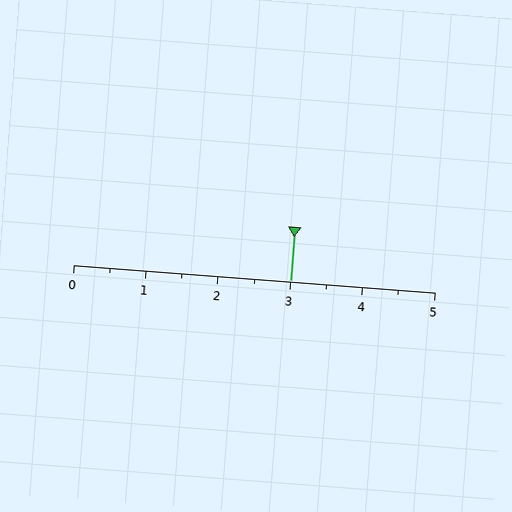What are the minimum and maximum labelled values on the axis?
The axis runs from 0 to 5.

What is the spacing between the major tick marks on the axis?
The major ticks are spaced 1 apart.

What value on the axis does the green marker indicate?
The marker indicates approximately 3.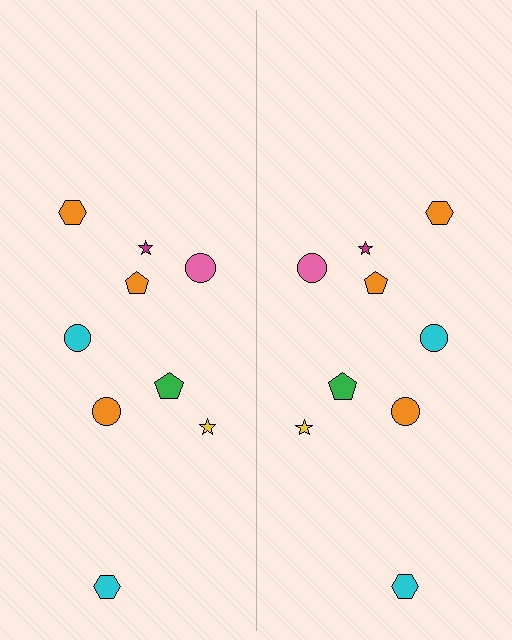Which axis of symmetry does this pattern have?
The pattern has a vertical axis of symmetry running through the center of the image.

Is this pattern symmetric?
Yes, this pattern has bilateral (reflection) symmetry.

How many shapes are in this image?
There are 18 shapes in this image.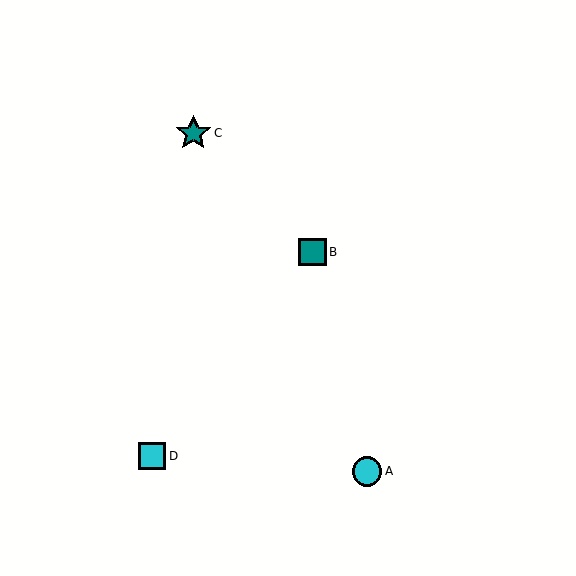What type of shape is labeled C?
Shape C is a teal star.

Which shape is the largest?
The teal star (labeled C) is the largest.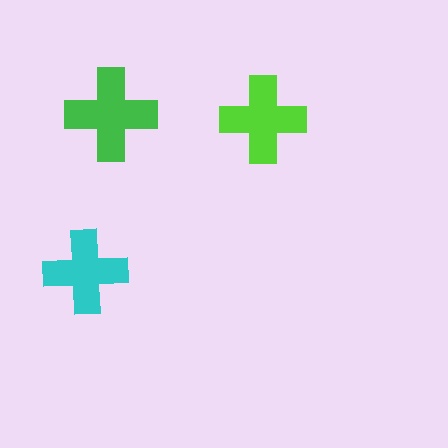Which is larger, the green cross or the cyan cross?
The green one.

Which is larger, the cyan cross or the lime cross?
The lime one.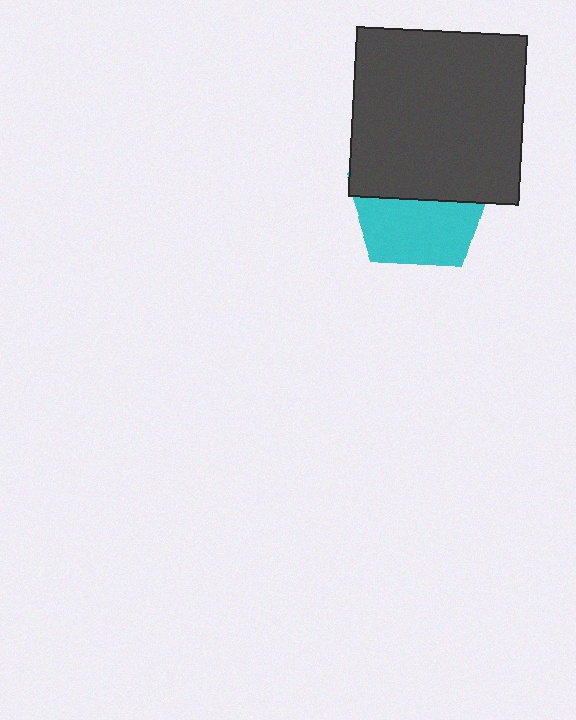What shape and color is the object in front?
The object in front is a dark gray square.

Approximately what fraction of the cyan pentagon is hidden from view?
Roughly 50% of the cyan pentagon is hidden behind the dark gray square.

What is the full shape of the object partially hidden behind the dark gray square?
The partially hidden object is a cyan pentagon.